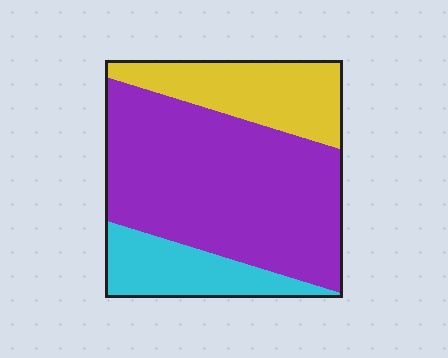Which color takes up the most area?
Purple, at roughly 60%.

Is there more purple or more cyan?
Purple.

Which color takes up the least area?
Cyan, at roughly 15%.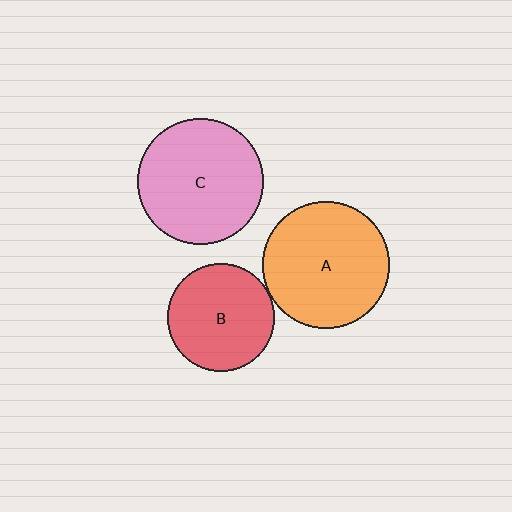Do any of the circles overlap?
No, none of the circles overlap.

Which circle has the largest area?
Circle A (orange).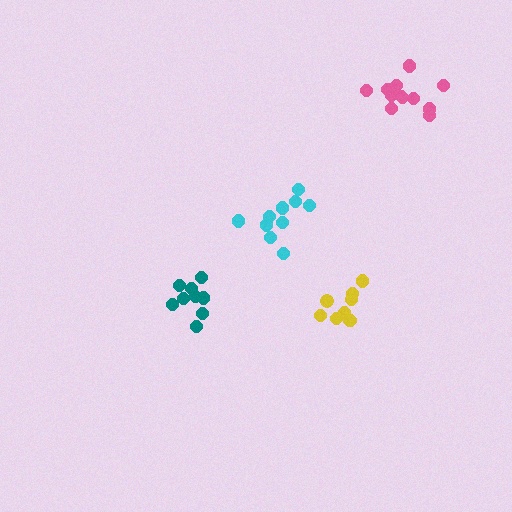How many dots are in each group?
Group 1: 8 dots, Group 2: 9 dots, Group 3: 12 dots, Group 4: 10 dots (39 total).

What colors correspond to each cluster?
The clusters are colored: yellow, teal, pink, cyan.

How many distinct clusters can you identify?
There are 4 distinct clusters.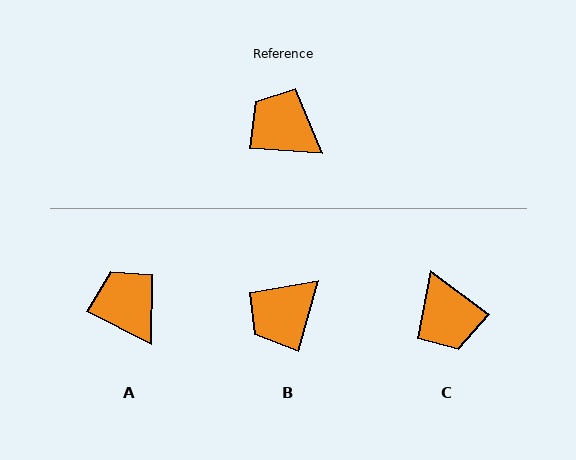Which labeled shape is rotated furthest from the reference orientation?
C, about 147 degrees away.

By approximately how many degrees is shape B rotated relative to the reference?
Approximately 78 degrees counter-clockwise.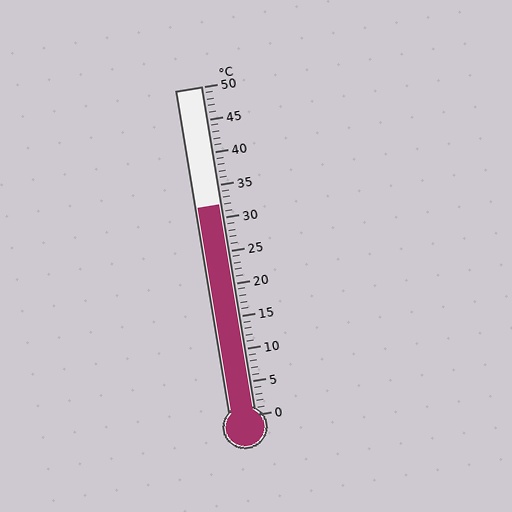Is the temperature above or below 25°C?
The temperature is above 25°C.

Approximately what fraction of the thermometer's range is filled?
The thermometer is filled to approximately 65% of its range.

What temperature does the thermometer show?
The thermometer shows approximately 32°C.